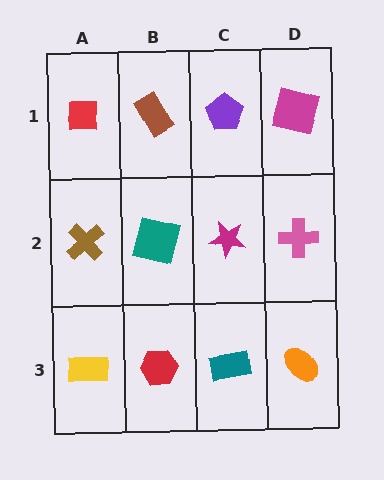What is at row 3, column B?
A red hexagon.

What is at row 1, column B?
A brown rectangle.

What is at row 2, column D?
A pink cross.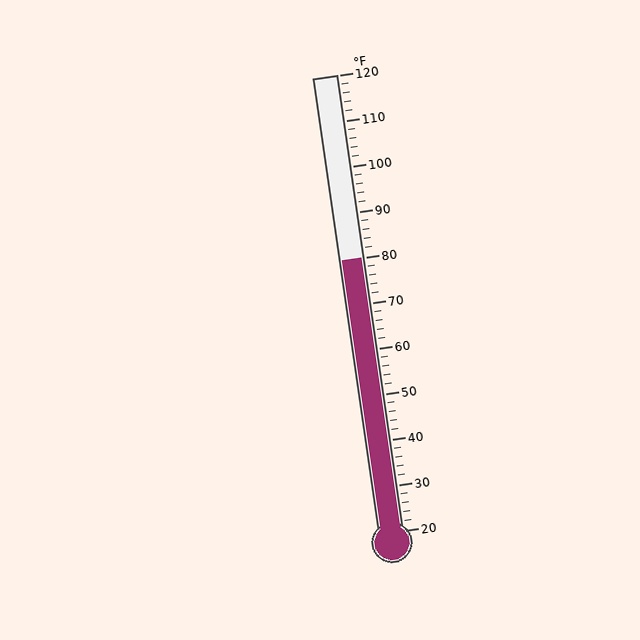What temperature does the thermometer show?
The thermometer shows approximately 80°F.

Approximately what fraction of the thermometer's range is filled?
The thermometer is filled to approximately 60% of its range.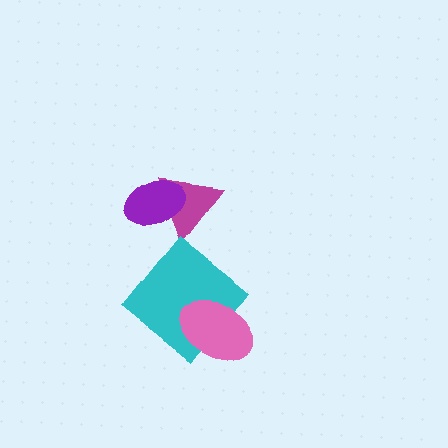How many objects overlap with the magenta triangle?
1 object overlaps with the magenta triangle.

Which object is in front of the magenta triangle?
The purple ellipse is in front of the magenta triangle.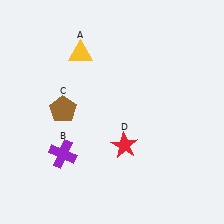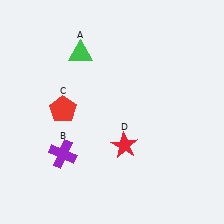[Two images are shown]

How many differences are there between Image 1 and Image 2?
There are 2 differences between the two images.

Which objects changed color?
A changed from yellow to green. C changed from brown to red.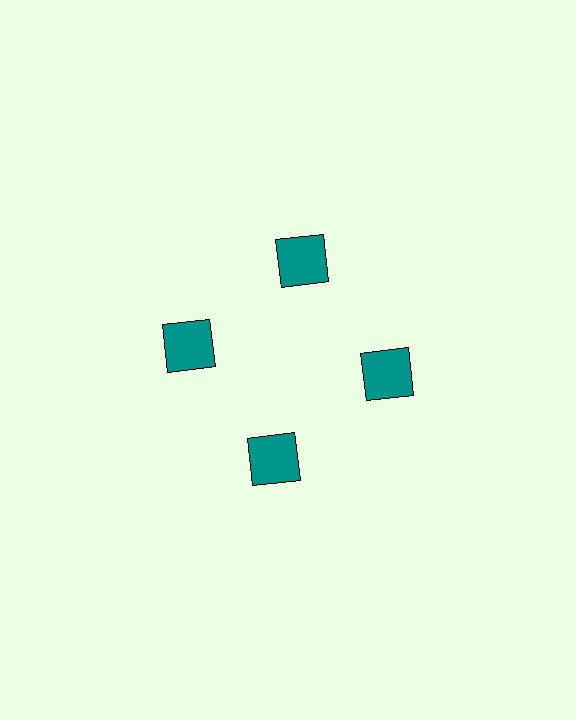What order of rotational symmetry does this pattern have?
This pattern has 4-fold rotational symmetry.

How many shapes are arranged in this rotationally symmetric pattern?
There are 4 shapes, arranged in 4 groups of 1.